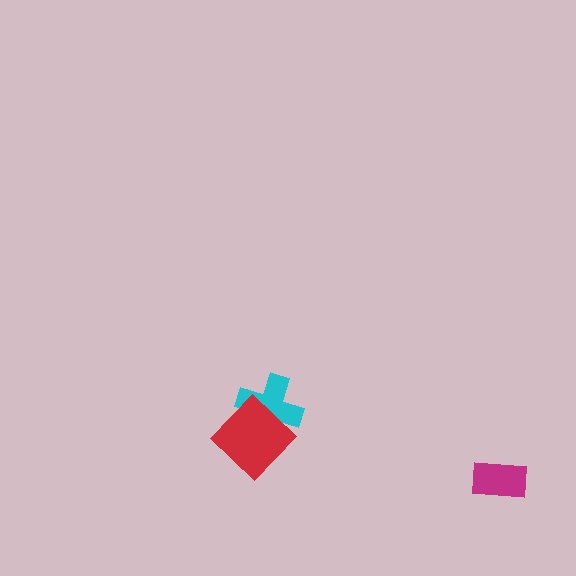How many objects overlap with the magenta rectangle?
0 objects overlap with the magenta rectangle.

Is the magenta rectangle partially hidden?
No, no other shape covers it.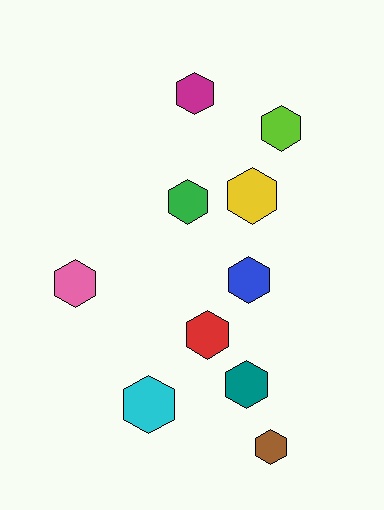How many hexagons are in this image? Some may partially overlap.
There are 10 hexagons.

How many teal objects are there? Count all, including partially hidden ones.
There is 1 teal object.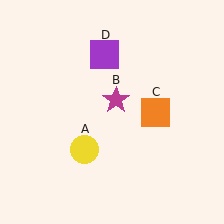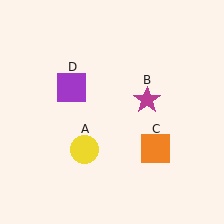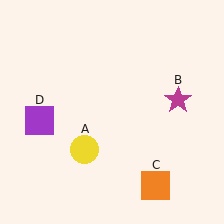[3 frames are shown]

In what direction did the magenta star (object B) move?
The magenta star (object B) moved right.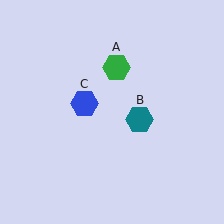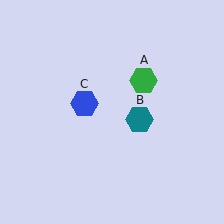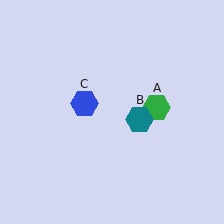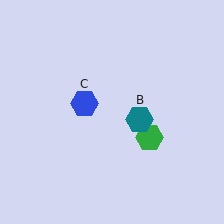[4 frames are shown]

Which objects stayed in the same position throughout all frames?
Teal hexagon (object B) and blue hexagon (object C) remained stationary.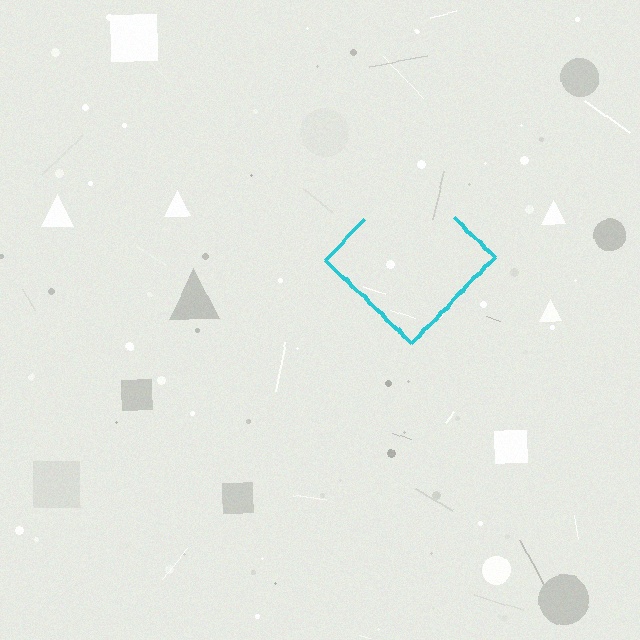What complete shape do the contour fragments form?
The contour fragments form a diamond.